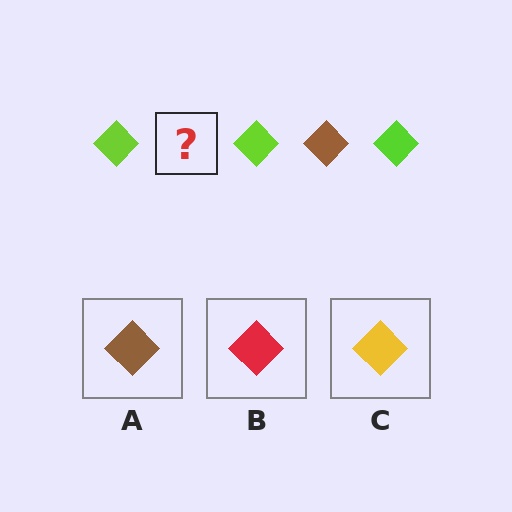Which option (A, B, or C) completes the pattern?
A.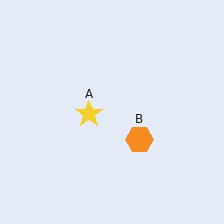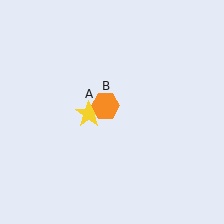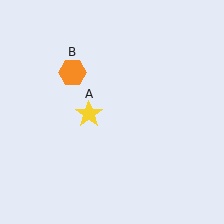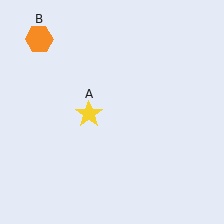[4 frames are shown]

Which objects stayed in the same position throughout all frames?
Yellow star (object A) remained stationary.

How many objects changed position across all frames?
1 object changed position: orange hexagon (object B).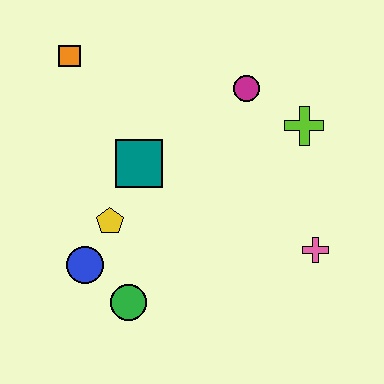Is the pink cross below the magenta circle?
Yes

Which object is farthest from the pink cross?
The orange square is farthest from the pink cross.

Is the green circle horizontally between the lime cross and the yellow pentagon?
Yes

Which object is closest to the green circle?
The blue circle is closest to the green circle.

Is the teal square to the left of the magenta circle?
Yes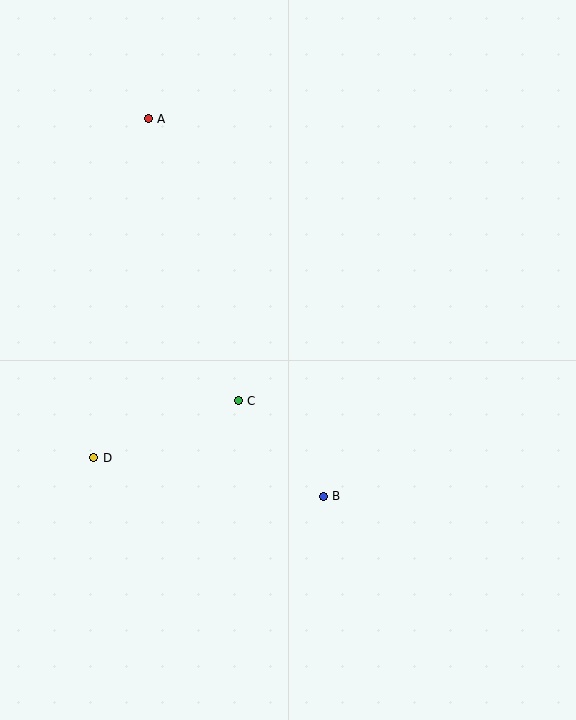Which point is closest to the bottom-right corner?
Point B is closest to the bottom-right corner.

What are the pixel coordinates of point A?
Point A is at (148, 119).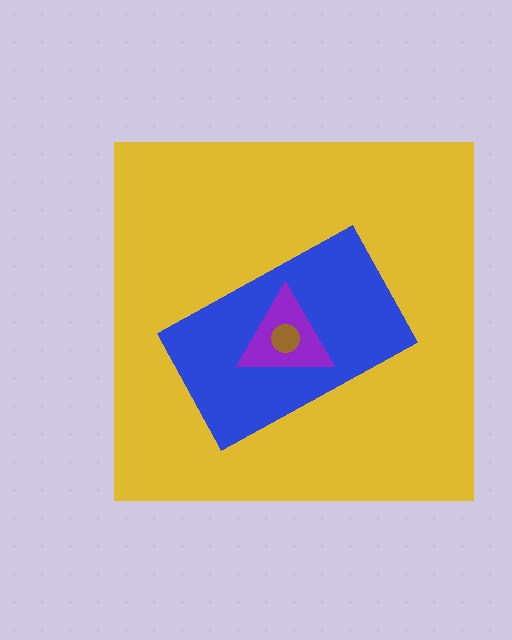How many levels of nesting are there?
4.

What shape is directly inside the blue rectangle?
The purple triangle.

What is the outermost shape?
The yellow square.